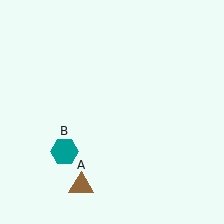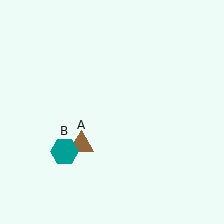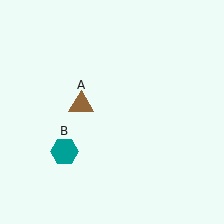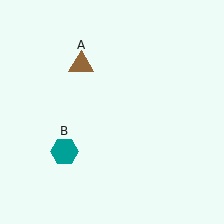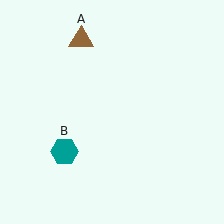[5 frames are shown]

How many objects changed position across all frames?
1 object changed position: brown triangle (object A).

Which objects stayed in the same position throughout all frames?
Teal hexagon (object B) remained stationary.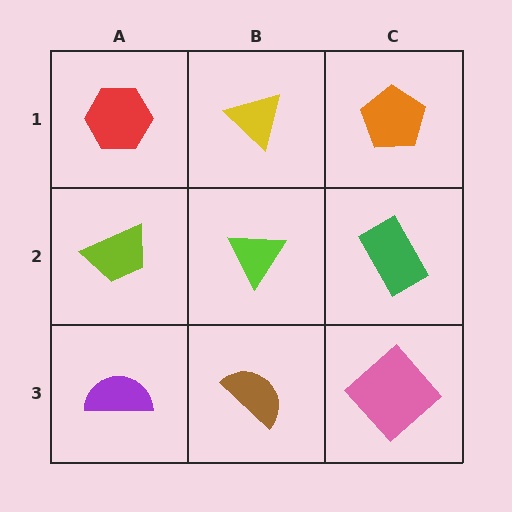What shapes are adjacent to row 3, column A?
A lime trapezoid (row 2, column A), a brown semicircle (row 3, column B).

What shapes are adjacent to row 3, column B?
A lime triangle (row 2, column B), a purple semicircle (row 3, column A), a pink diamond (row 3, column C).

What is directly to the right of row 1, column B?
An orange pentagon.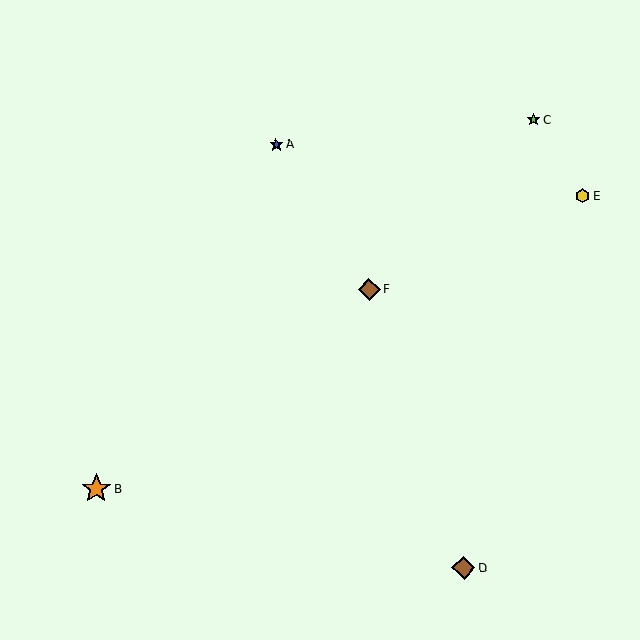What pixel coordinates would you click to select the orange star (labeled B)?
Click at (96, 489) to select the orange star B.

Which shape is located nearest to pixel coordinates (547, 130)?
The lime star (labeled C) at (534, 120) is nearest to that location.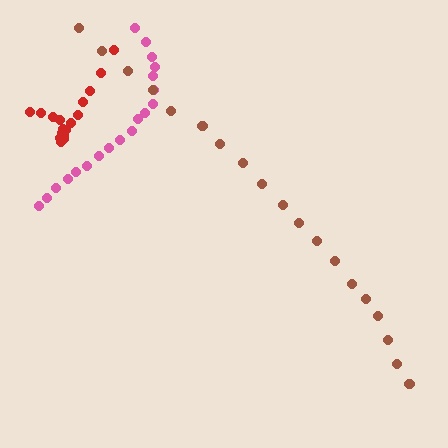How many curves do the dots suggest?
There are 3 distinct paths.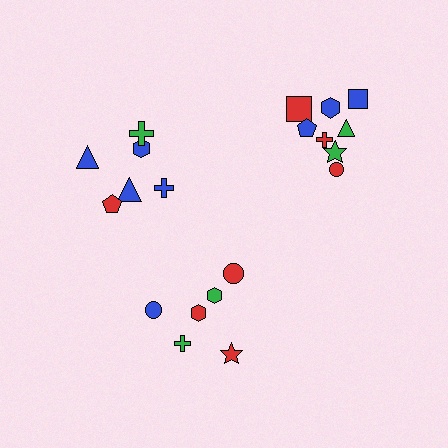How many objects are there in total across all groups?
There are 20 objects.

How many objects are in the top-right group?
There are 8 objects.